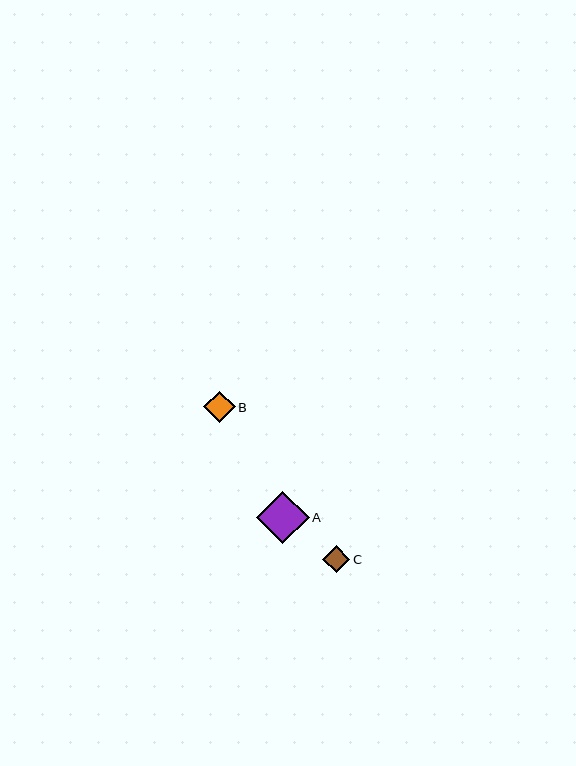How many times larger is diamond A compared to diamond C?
Diamond A is approximately 1.9 times the size of diamond C.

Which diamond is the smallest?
Diamond C is the smallest with a size of approximately 27 pixels.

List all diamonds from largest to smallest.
From largest to smallest: A, B, C.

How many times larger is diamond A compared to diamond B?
Diamond A is approximately 1.7 times the size of diamond B.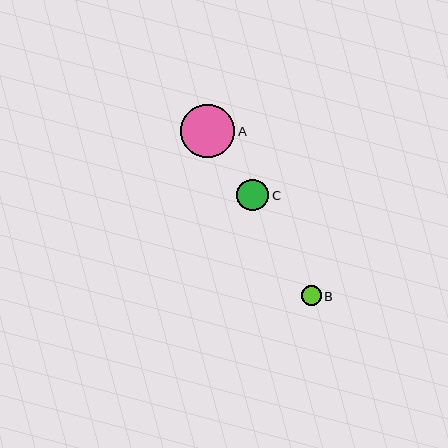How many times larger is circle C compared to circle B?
Circle C is approximately 1.6 times the size of circle B.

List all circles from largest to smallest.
From largest to smallest: A, C, B.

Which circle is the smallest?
Circle B is the smallest with a size of approximately 20 pixels.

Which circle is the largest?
Circle A is the largest with a size of approximately 54 pixels.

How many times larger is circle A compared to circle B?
Circle A is approximately 2.7 times the size of circle B.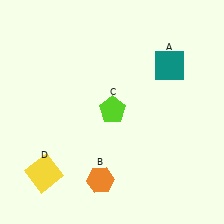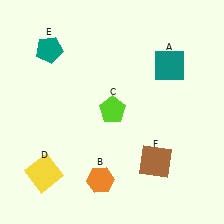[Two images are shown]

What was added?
A teal pentagon (E), a brown square (F) were added in Image 2.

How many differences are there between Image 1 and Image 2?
There are 2 differences between the two images.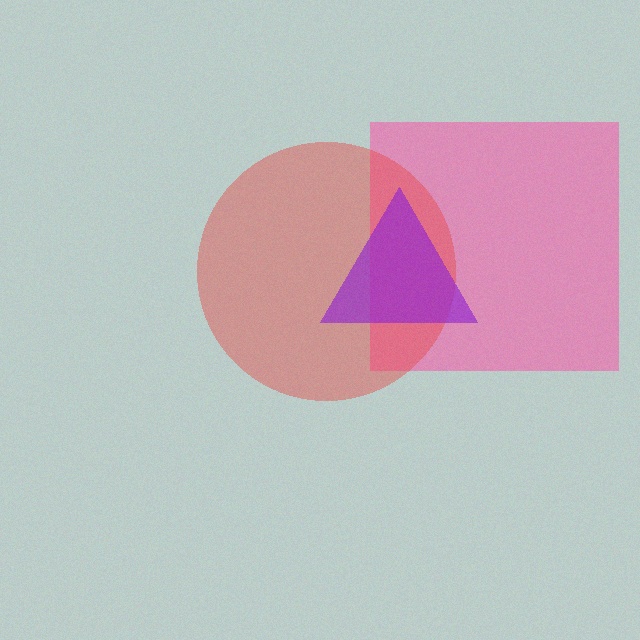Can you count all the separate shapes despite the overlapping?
Yes, there are 3 separate shapes.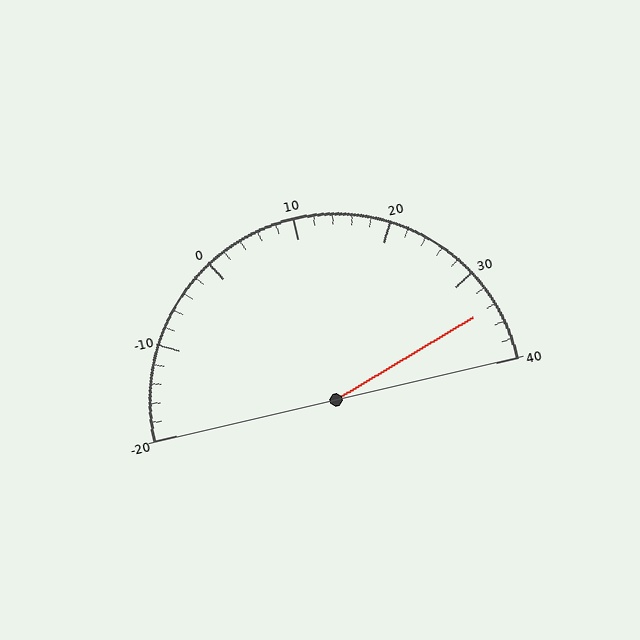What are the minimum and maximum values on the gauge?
The gauge ranges from -20 to 40.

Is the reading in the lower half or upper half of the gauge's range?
The reading is in the upper half of the range (-20 to 40).